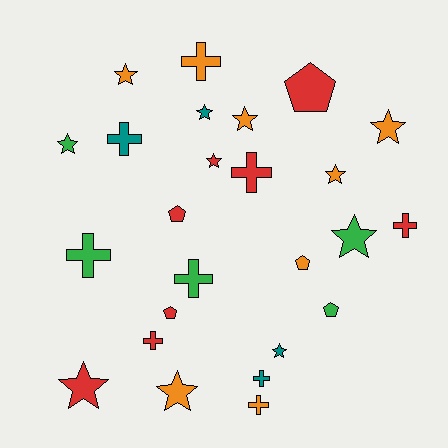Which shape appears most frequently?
Star, with 11 objects.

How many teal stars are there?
There are 2 teal stars.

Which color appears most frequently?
Orange, with 8 objects.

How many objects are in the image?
There are 25 objects.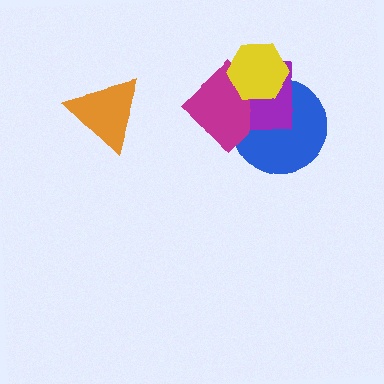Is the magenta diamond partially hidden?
Yes, it is partially covered by another shape.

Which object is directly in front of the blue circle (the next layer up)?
The magenta diamond is directly in front of the blue circle.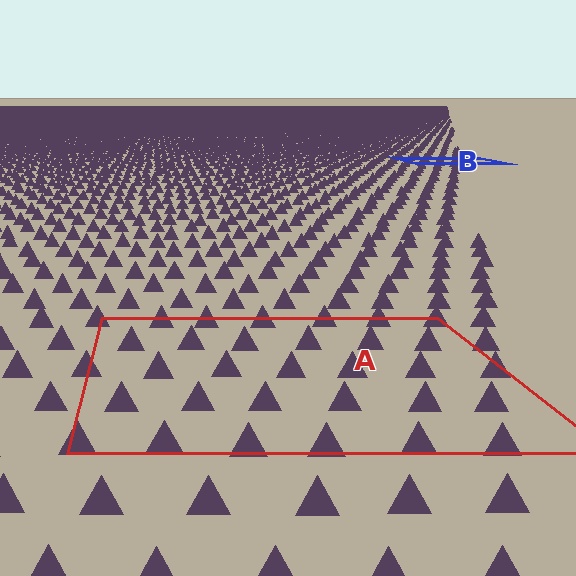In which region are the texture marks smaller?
The texture marks are smaller in region B, because it is farther away.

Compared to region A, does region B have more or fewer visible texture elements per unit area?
Region B has more texture elements per unit area — they are packed more densely because it is farther away.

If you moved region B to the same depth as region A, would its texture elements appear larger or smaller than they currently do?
They would appear larger. At a closer depth, the same texture elements are projected at a bigger on-screen size.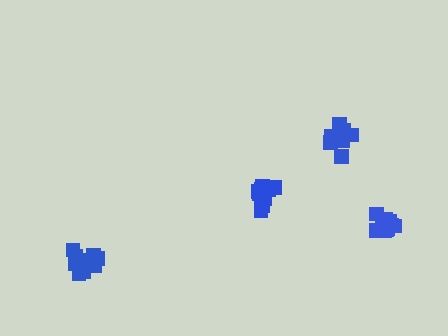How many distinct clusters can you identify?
There are 4 distinct clusters.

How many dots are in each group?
Group 1: 13 dots, Group 2: 17 dots, Group 3: 13 dots, Group 4: 13 dots (56 total).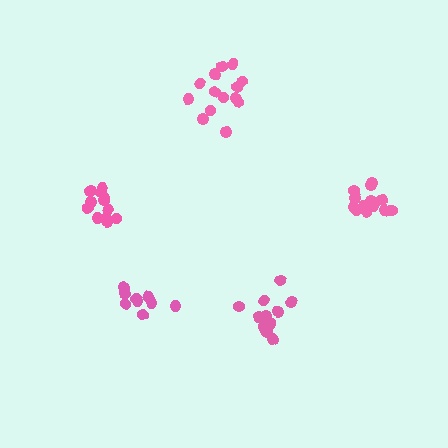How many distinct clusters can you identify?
There are 5 distinct clusters.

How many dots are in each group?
Group 1: 12 dots, Group 2: 13 dots, Group 3: 9 dots, Group 4: 14 dots, Group 5: 15 dots (63 total).